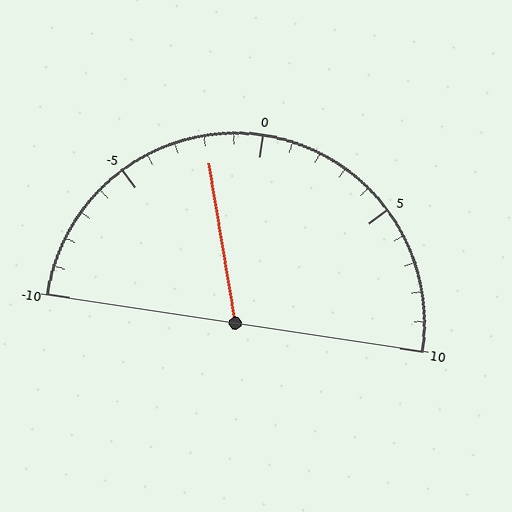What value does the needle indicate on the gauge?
The needle indicates approximately -2.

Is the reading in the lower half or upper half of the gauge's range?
The reading is in the lower half of the range (-10 to 10).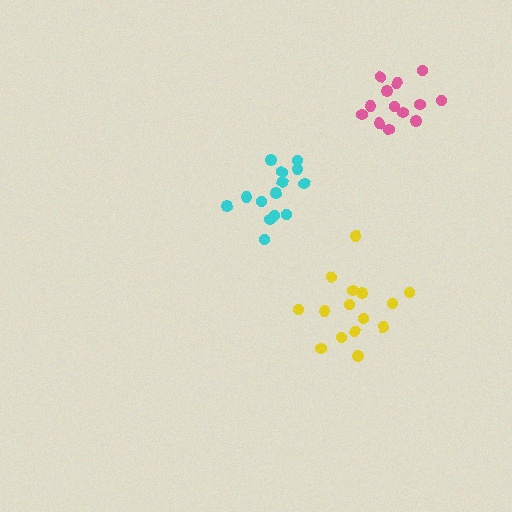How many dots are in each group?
Group 1: 15 dots, Group 2: 14 dots, Group 3: 13 dots (42 total).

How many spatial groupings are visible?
There are 3 spatial groupings.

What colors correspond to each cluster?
The clusters are colored: yellow, cyan, pink.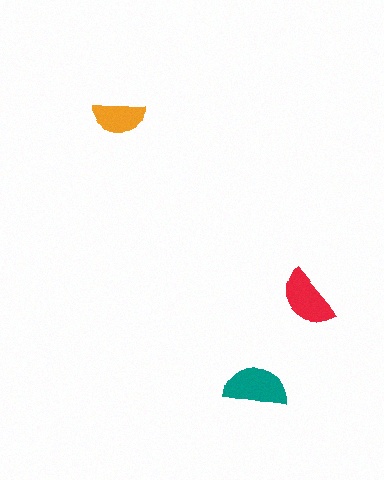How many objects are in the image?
There are 3 objects in the image.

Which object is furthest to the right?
The red semicircle is rightmost.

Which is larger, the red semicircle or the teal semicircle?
The teal one.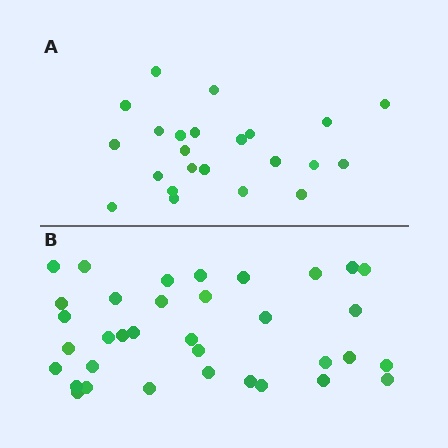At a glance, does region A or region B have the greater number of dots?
Region B (the bottom region) has more dots.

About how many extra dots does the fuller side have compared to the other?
Region B has roughly 12 or so more dots than region A.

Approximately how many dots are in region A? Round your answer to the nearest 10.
About 20 dots. (The exact count is 23, which rounds to 20.)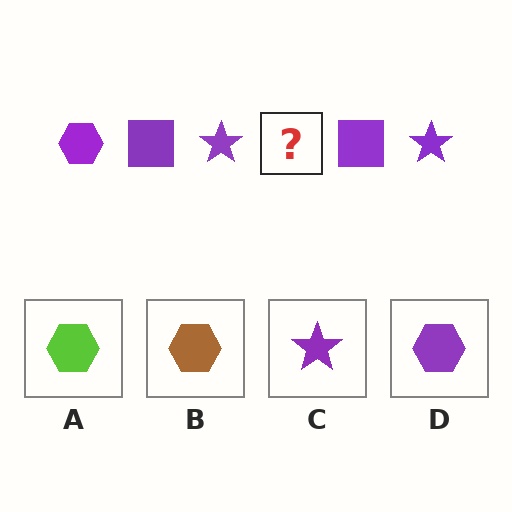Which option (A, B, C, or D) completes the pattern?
D.